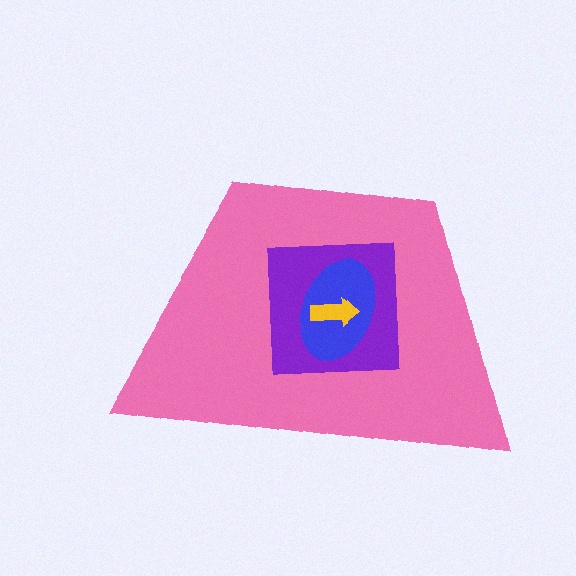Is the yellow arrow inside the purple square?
Yes.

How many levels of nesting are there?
4.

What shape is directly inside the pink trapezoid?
The purple square.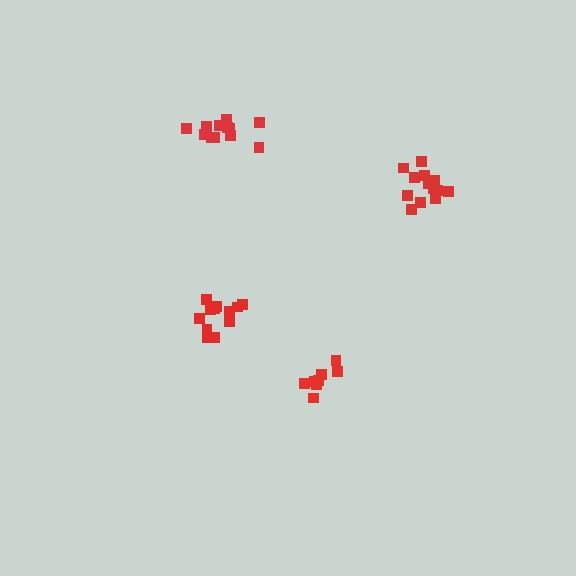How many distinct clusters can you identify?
There are 4 distinct clusters.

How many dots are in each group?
Group 1: 12 dots, Group 2: 13 dots, Group 3: 8 dots, Group 4: 12 dots (45 total).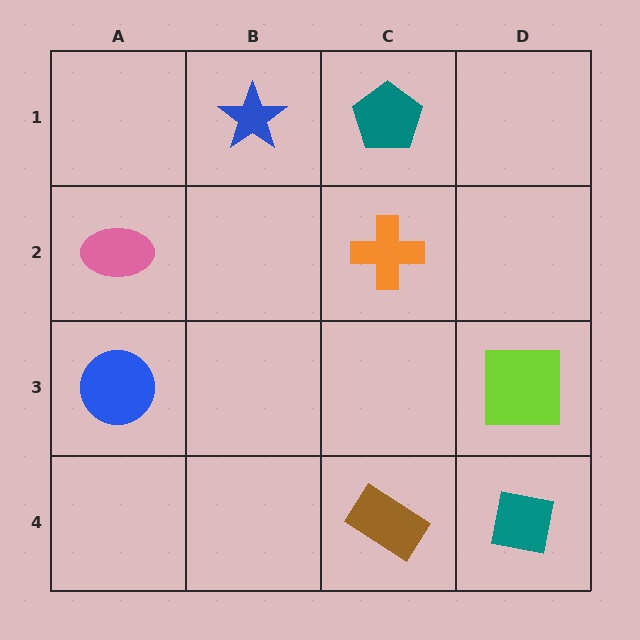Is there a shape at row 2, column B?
No, that cell is empty.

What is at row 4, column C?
A brown rectangle.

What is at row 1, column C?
A teal pentagon.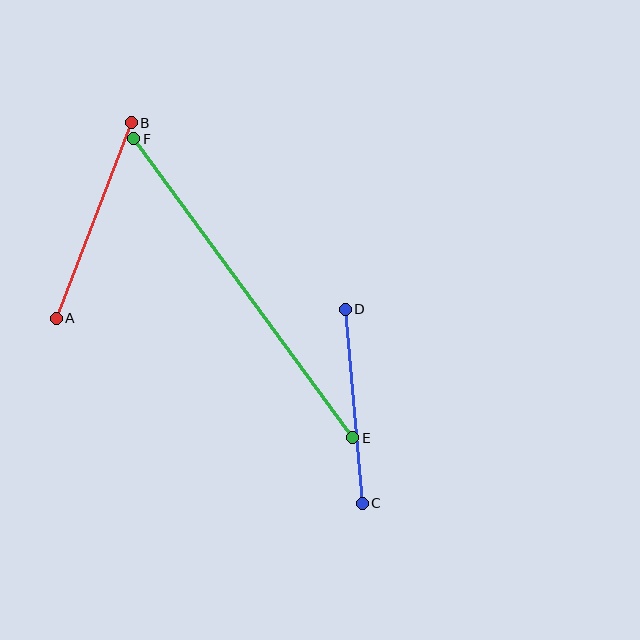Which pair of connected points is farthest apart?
Points E and F are farthest apart.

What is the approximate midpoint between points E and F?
The midpoint is at approximately (243, 288) pixels.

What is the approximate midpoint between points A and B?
The midpoint is at approximately (94, 221) pixels.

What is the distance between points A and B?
The distance is approximately 209 pixels.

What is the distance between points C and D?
The distance is approximately 195 pixels.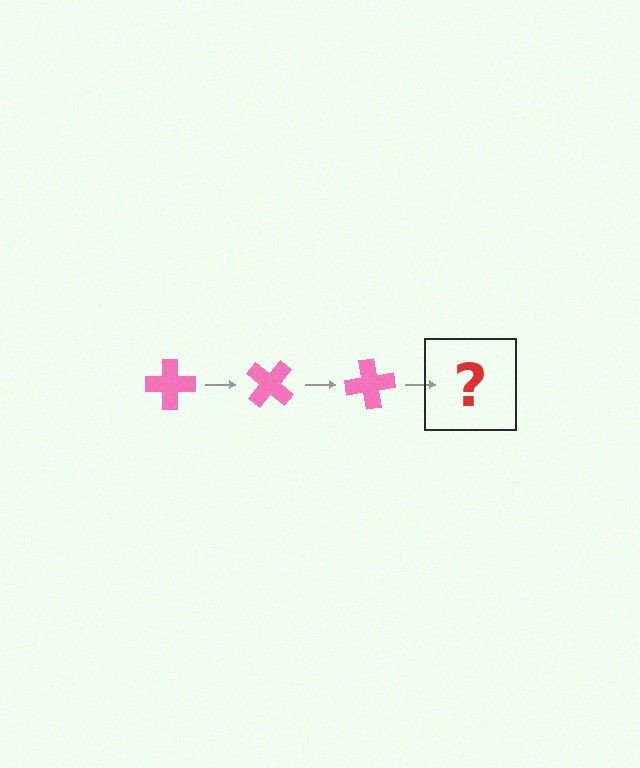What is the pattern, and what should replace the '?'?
The pattern is that the cross rotates 40 degrees each step. The '?' should be a pink cross rotated 120 degrees.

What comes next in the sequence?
The next element should be a pink cross rotated 120 degrees.